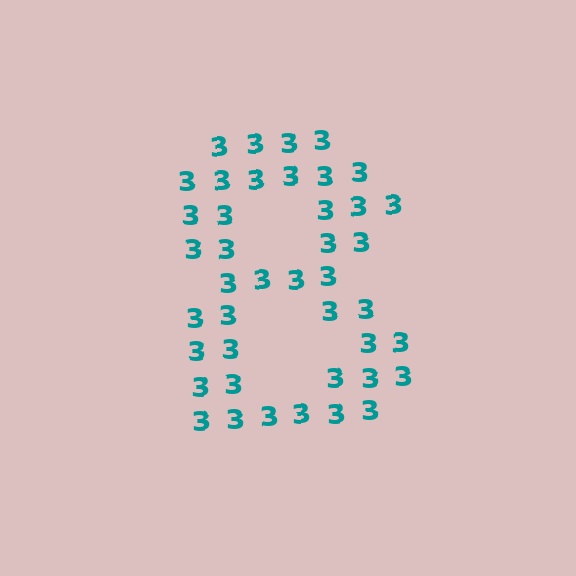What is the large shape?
The large shape is the digit 8.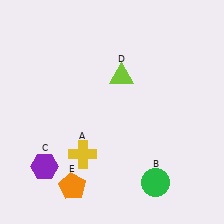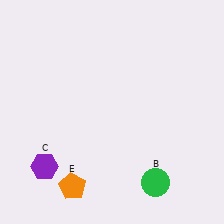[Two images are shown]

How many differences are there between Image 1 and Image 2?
There are 2 differences between the two images.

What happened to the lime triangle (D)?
The lime triangle (D) was removed in Image 2. It was in the top-right area of Image 1.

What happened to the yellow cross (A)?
The yellow cross (A) was removed in Image 2. It was in the bottom-left area of Image 1.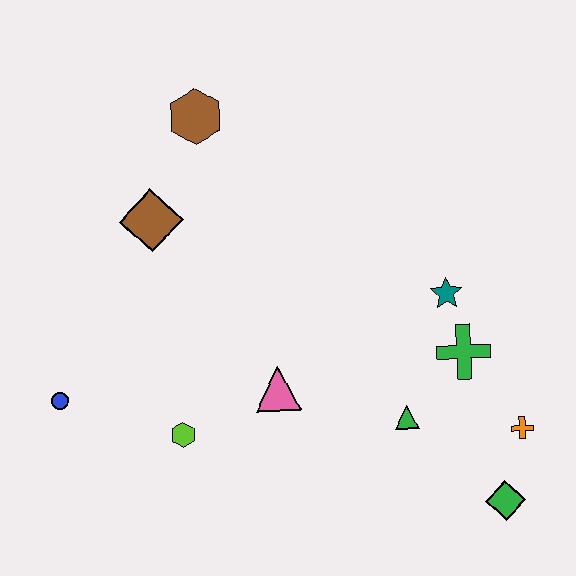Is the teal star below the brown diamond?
Yes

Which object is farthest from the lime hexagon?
The orange cross is farthest from the lime hexagon.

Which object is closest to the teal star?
The green cross is closest to the teal star.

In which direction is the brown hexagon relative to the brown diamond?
The brown hexagon is above the brown diamond.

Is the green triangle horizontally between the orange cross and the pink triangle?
Yes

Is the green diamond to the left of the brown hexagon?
No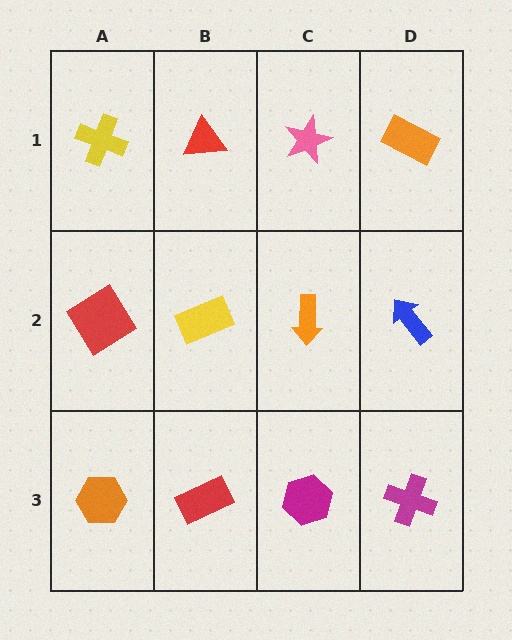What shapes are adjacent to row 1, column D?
A blue arrow (row 2, column D), a pink star (row 1, column C).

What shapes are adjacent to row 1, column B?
A yellow rectangle (row 2, column B), a yellow cross (row 1, column A), a pink star (row 1, column C).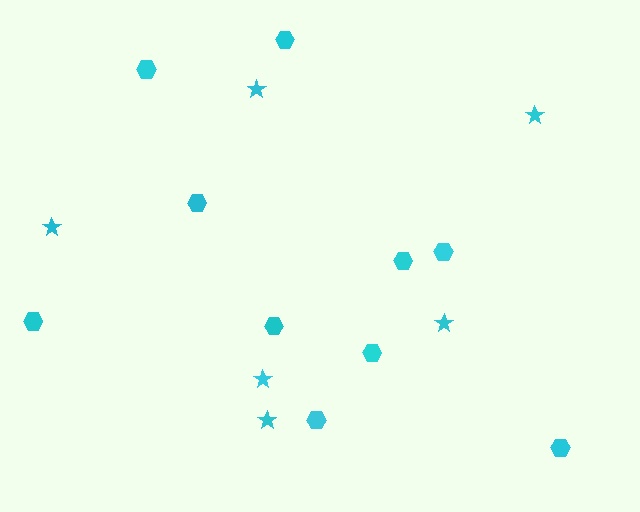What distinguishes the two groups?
There are 2 groups: one group of hexagons (10) and one group of stars (6).